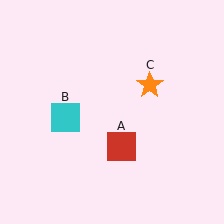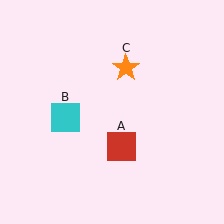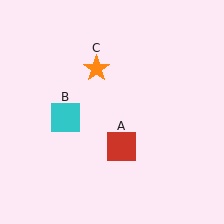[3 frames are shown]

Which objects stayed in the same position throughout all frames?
Red square (object A) and cyan square (object B) remained stationary.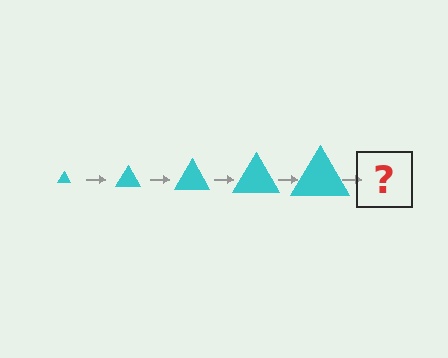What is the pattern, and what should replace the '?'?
The pattern is that the triangle gets progressively larger each step. The '?' should be a cyan triangle, larger than the previous one.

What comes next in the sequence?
The next element should be a cyan triangle, larger than the previous one.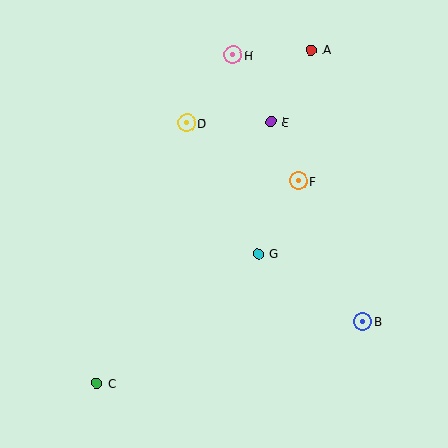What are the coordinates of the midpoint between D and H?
The midpoint between D and H is at (210, 89).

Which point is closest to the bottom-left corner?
Point C is closest to the bottom-left corner.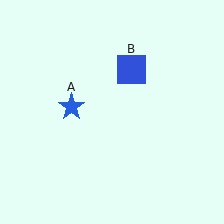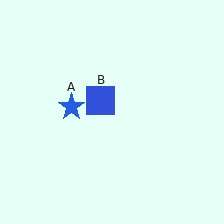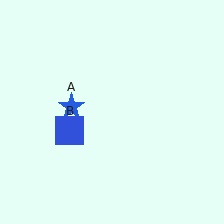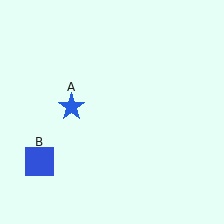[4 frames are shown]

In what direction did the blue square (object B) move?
The blue square (object B) moved down and to the left.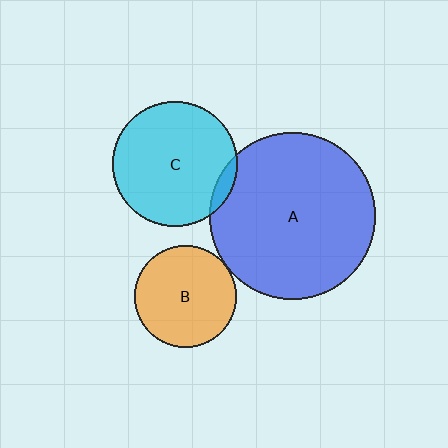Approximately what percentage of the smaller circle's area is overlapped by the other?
Approximately 5%.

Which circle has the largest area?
Circle A (blue).